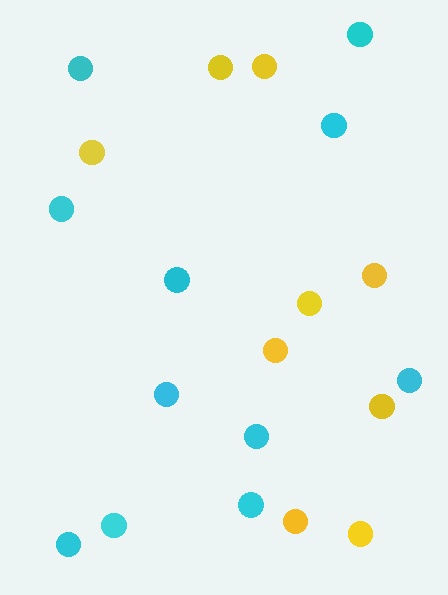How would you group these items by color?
There are 2 groups: one group of cyan circles (11) and one group of yellow circles (9).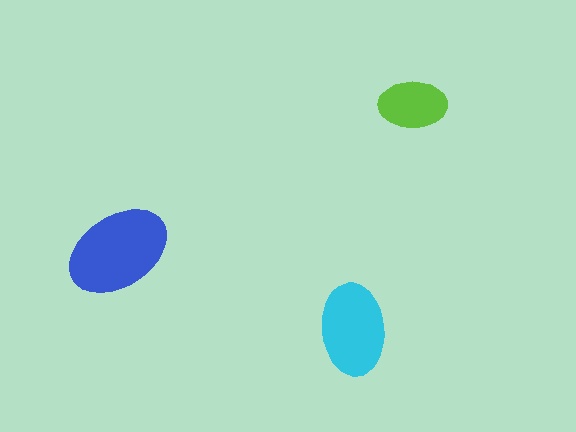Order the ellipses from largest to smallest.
the blue one, the cyan one, the lime one.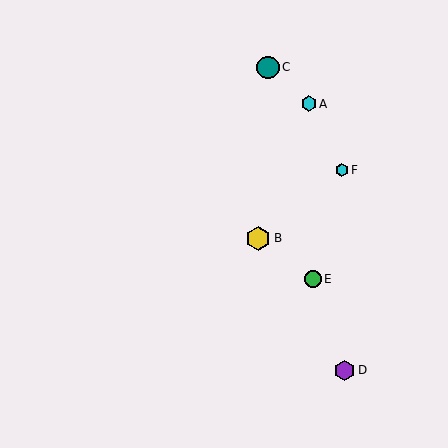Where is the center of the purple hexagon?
The center of the purple hexagon is at (345, 370).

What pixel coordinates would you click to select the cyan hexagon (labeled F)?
Click at (342, 170) to select the cyan hexagon F.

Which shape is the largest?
The yellow hexagon (labeled B) is the largest.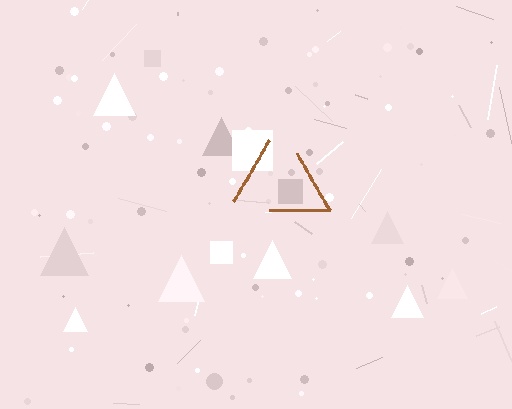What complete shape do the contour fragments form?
The contour fragments form a triangle.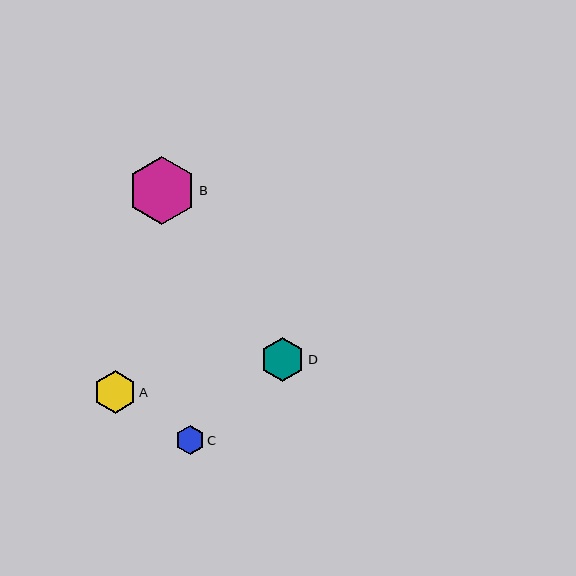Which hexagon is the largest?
Hexagon B is the largest with a size of approximately 68 pixels.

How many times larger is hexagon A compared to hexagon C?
Hexagon A is approximately 1.5 times the size of hexagon C.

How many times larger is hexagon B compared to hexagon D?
Hexagon B is approximately 1.5 times the size of hexagon D.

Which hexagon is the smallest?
Hexagon C is the smallest with a size of approximately 28 pixels.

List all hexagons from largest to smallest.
From largest to smallest: B, D, A, C.